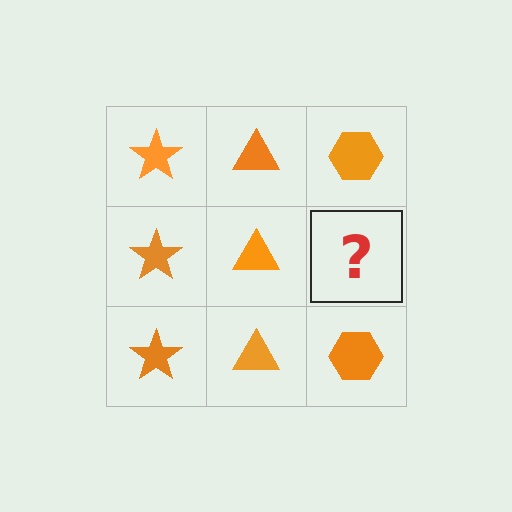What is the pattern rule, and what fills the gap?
The rule is that each column has a consistent shape. The gap should be filled with an orange hexagon.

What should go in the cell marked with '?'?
The missing cell should contain an orange hexagon.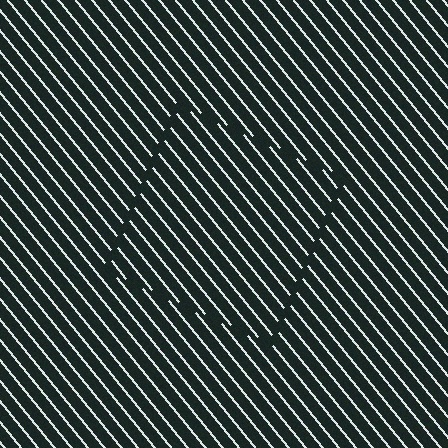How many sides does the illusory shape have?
4 sides — the line-ends trace a square.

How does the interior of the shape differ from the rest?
The interior of the shape contains the same grating, shifted by half a period — the contour is defined by the phase discontinuity where line-ends from the inner and outer gratings abut.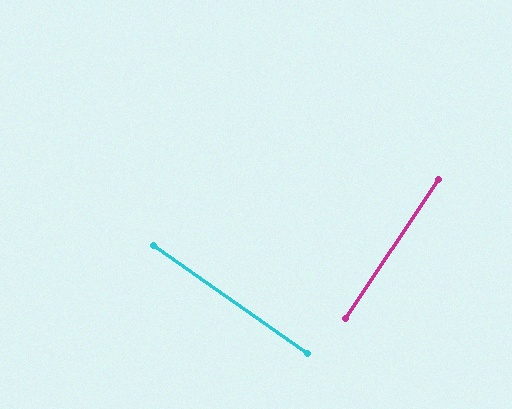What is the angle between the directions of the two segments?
Approximately 89 degrees.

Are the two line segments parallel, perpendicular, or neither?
Perpendicular — they meet at approximately 89°.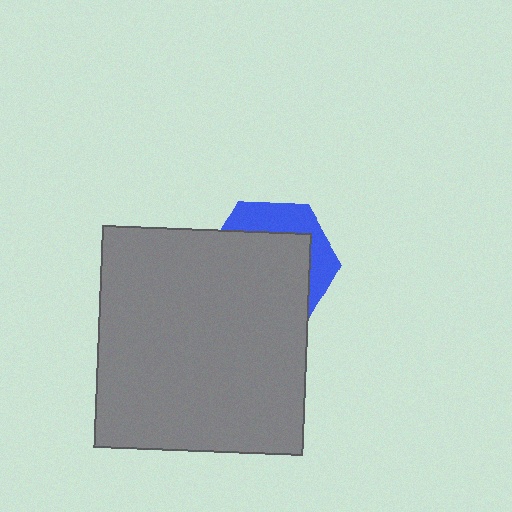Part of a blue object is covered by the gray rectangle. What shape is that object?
It is a hexagon.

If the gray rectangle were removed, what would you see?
You would see the complete blue hexagon.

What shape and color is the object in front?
The object in front is a gray rectangle.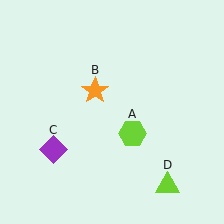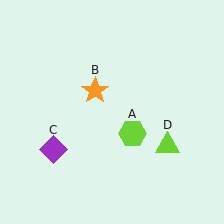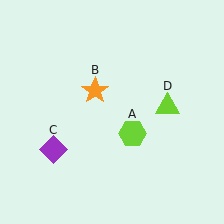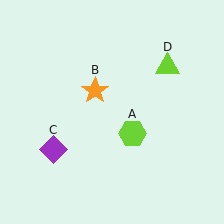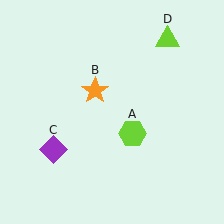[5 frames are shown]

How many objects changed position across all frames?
1 object changed position: lime triangle (object D).